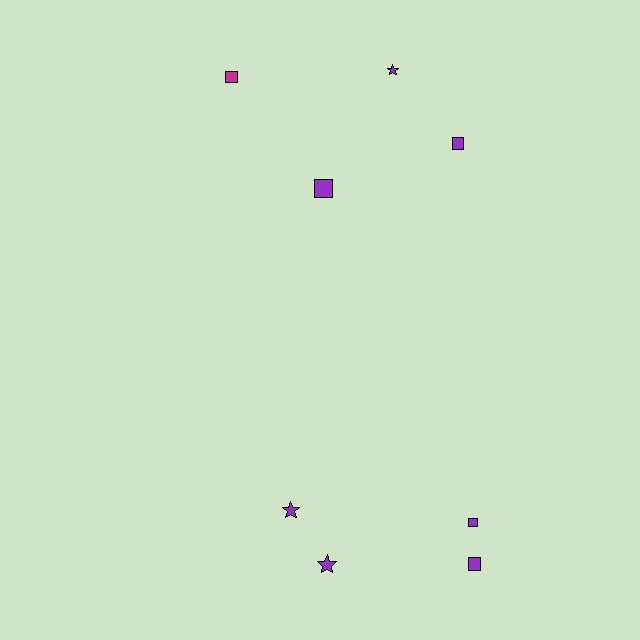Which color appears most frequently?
Purple, with 7 objects.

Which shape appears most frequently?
Square, with 5 objects.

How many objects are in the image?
There are 8 objects.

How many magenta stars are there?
There are no magenta stars.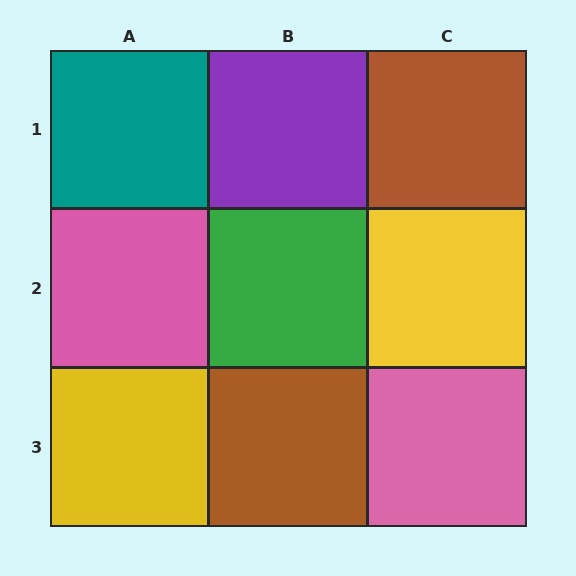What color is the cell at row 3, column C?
Pink.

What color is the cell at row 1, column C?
Brown.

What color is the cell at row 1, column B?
Purple.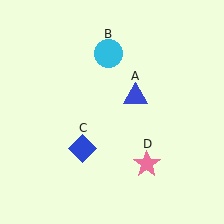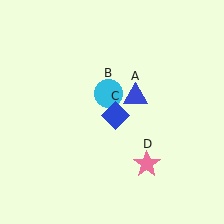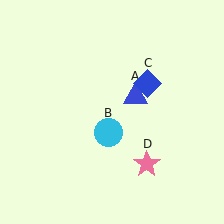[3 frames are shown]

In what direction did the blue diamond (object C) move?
The blue diamond (object C) moved up and to the right.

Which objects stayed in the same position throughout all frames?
Blue triangle (object A) and pink star (object D) remained stationary.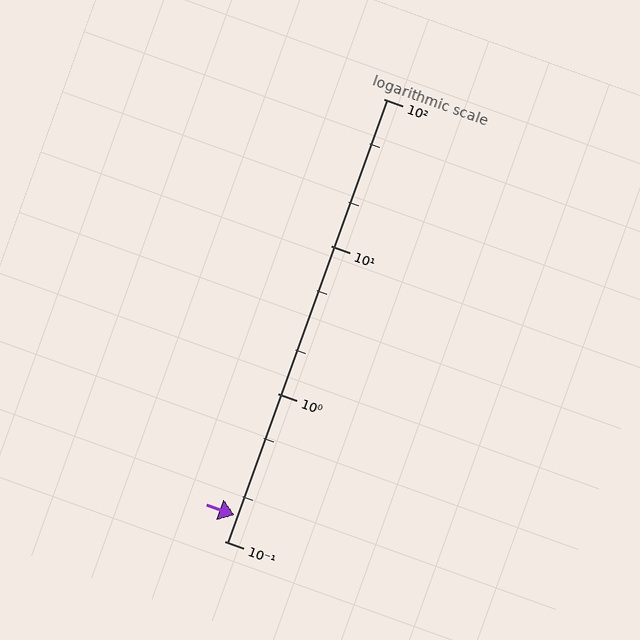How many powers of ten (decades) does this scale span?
The scale spans 3 decades, from 0.1 to 100.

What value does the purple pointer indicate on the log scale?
The pointer indicates approximately 0.15.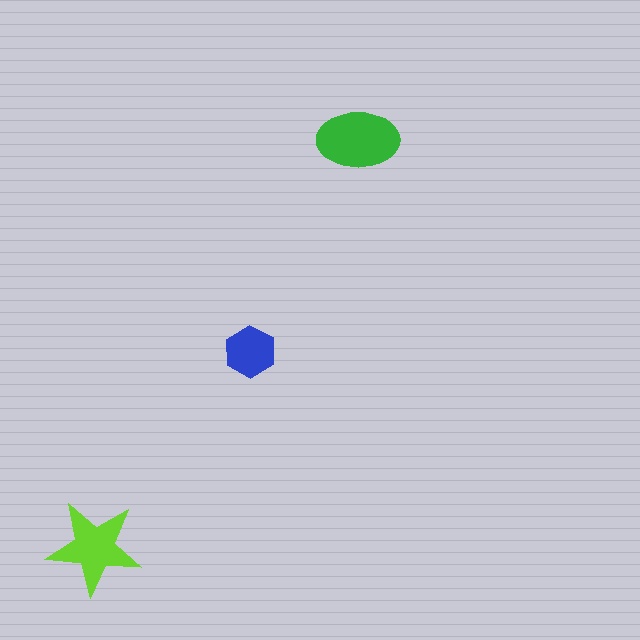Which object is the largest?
The green ellipse.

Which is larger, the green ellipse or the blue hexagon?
The green ellipse.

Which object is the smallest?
The blue hexagon.